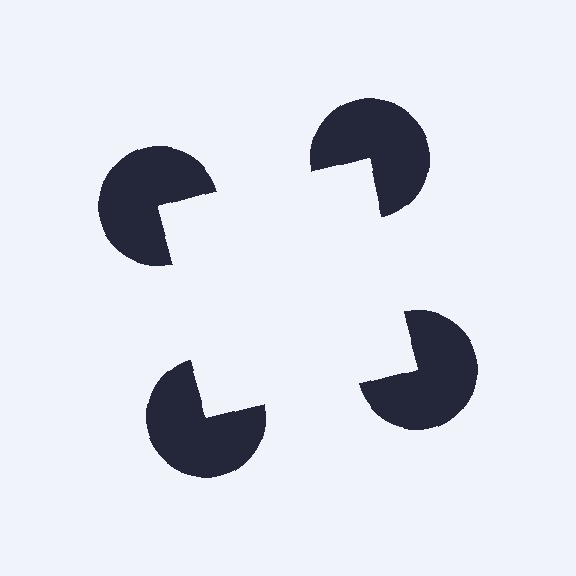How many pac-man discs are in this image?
There are 4 — one at each vertex of the illusory square.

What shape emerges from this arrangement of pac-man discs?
An illusory square — its edges are inferred from the aligned wedge cuts in the pac-man discs, not physically drawn.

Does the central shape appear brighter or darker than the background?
It typically appears slightly brighter than the background, even though no actual brightness change is drawn.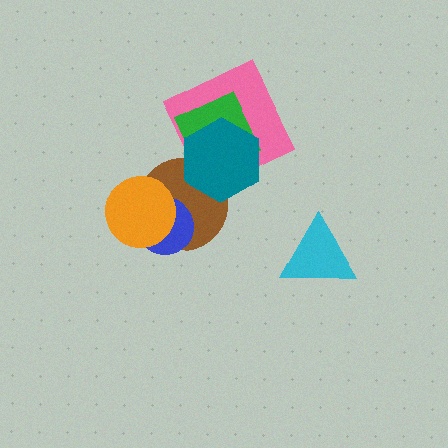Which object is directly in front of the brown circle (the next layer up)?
The blue circle is directly in front of the brown circle.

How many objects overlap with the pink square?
2 objects overlap with the pink square.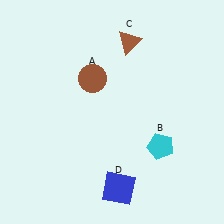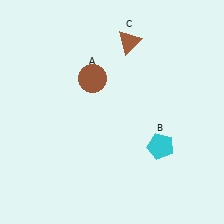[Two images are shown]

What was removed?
The blue square (D) was removed in Image 2.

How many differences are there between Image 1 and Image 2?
There is 1 difference between the two images.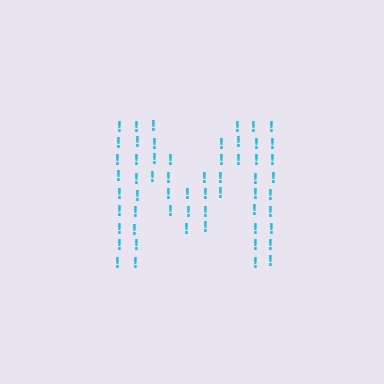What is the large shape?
The large shape is the letter M.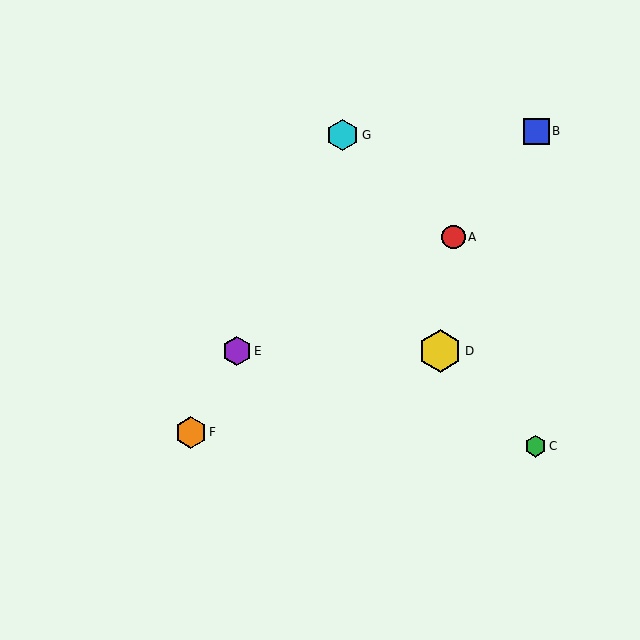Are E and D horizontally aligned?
Yes, both are at y≈351.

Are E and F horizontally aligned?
No, E is at y≈351 and F is at y≈432.